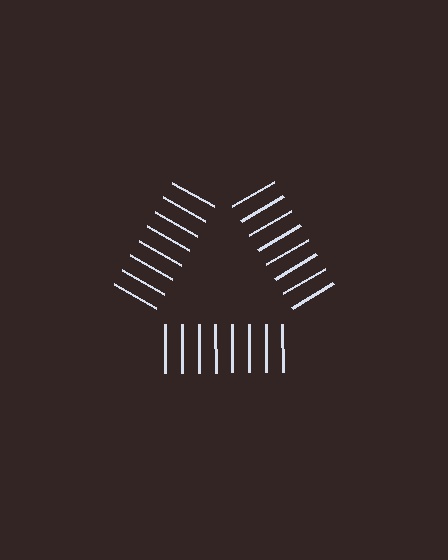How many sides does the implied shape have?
3 sides — the line-ends trace a triangle.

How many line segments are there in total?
24 — 8 along each of the 3 edges.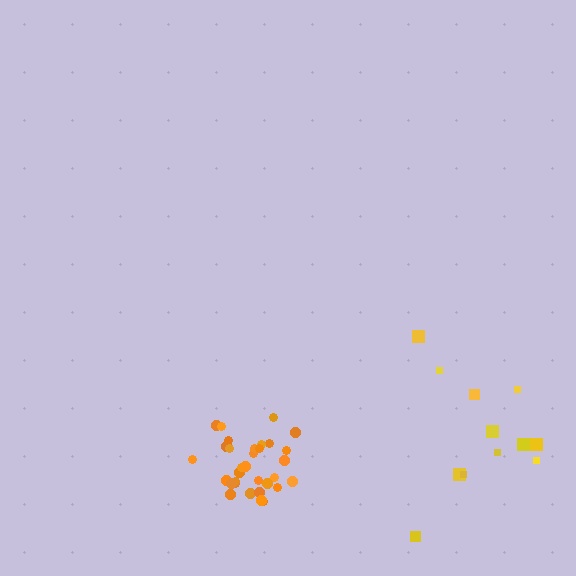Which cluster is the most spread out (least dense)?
Yellow.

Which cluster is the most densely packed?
Orange.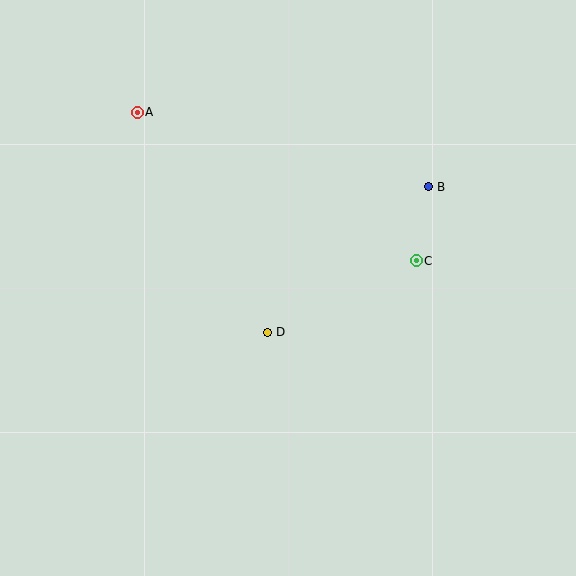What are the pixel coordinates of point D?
Point D is at (268, 332).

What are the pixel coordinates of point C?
Point C is at (416, 261).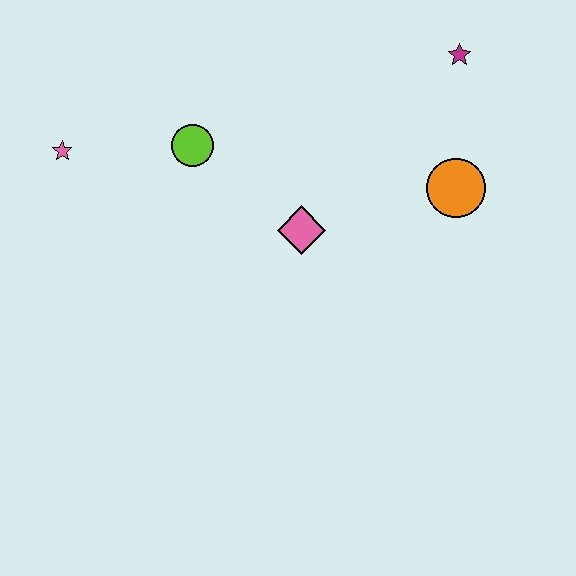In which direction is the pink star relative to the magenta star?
The pink star is to the left of the magenta star.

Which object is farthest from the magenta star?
The pink star is farthest from the magenta star.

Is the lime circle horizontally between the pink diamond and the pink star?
Yes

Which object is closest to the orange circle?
The magenta star is closest to the orange circle.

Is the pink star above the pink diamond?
Yes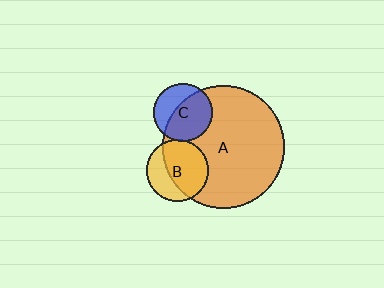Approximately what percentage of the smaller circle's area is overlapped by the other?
Approximately 60%.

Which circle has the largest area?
Circle A (orange).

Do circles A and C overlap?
Yes.